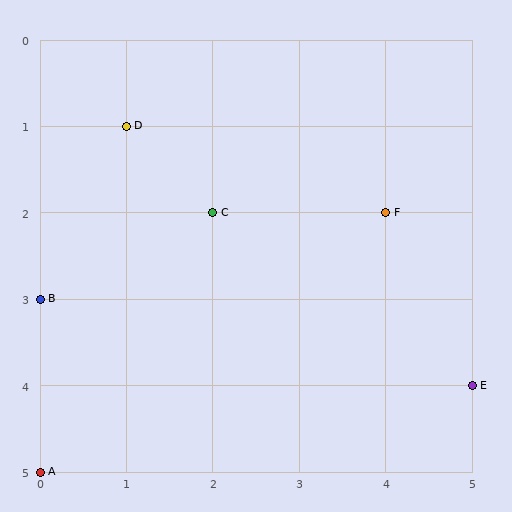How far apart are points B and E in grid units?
Points B and E are 5 columns and 1 row apart (about 5.1 grid units diagonally).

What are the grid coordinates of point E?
Point E is at grid coordinates (5, 4).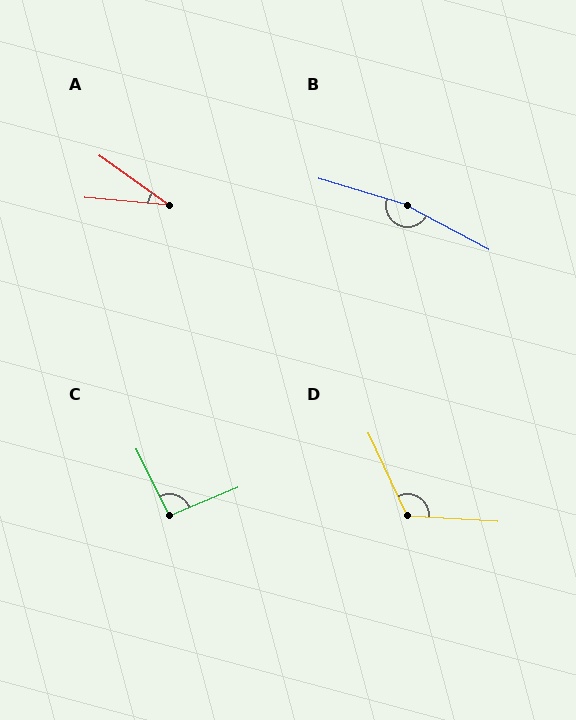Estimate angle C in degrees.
Approximately 93 degrees.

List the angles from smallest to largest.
A (30°), C (93°), D (118°), B (169°).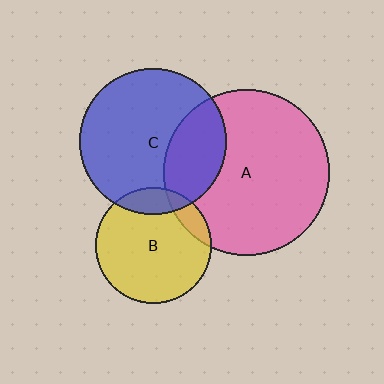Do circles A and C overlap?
Yes.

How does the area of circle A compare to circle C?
Approximately 1.3 times.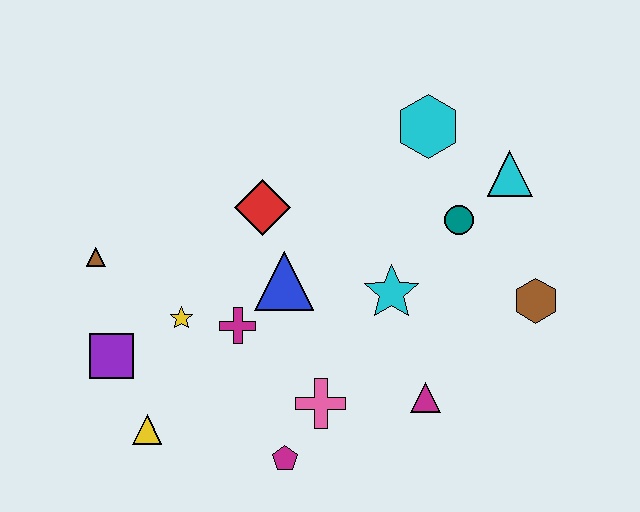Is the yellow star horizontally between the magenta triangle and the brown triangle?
Yes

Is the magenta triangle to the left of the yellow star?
No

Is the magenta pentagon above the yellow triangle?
No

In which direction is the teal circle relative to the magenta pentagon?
The teal circle is above the magenta pentagon.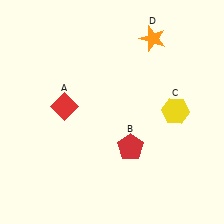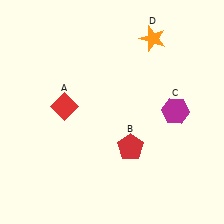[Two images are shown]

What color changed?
The hexagon (C) changed from yellow in Image 1 to magenta in Image 2.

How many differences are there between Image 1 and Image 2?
There is 1 difference between the two images.